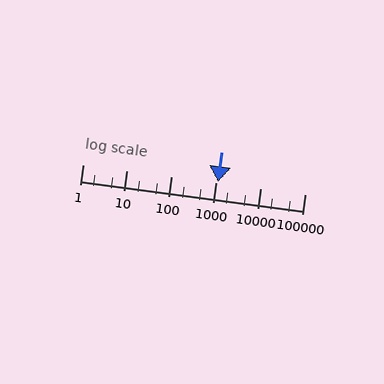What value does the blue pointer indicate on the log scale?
The pointer indicates approximately 1100.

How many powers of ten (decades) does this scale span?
The scale spans 5 decades, from 1 to 100000.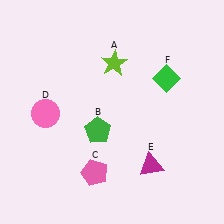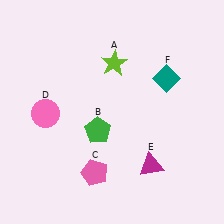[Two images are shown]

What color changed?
The diamond (F) changed from green in Image 1 to teal in Image 2.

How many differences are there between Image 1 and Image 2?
There is 1 difference between the two images.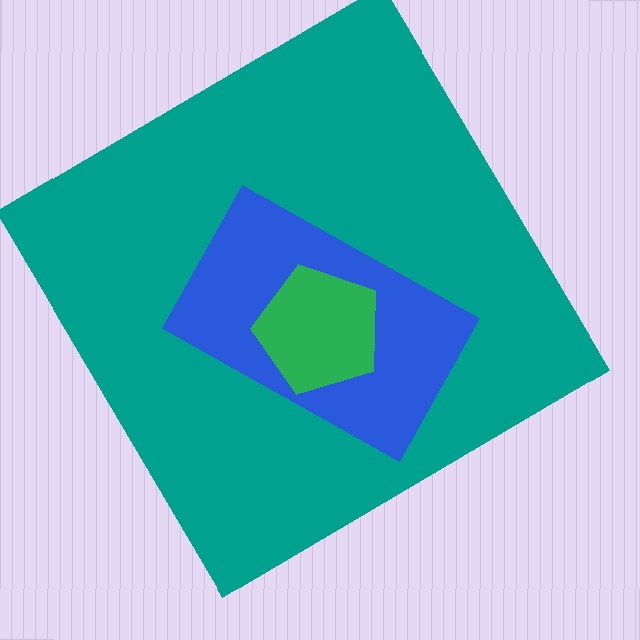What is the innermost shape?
The green pentagon.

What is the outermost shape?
The teal diamond.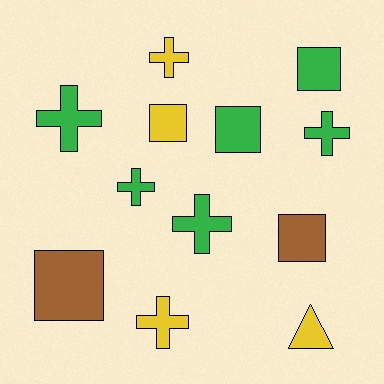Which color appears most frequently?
Green, with 6 objects.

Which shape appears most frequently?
Cross, with 6 objects.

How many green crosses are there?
There are 4 green crosses.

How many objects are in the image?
There are 12 objects.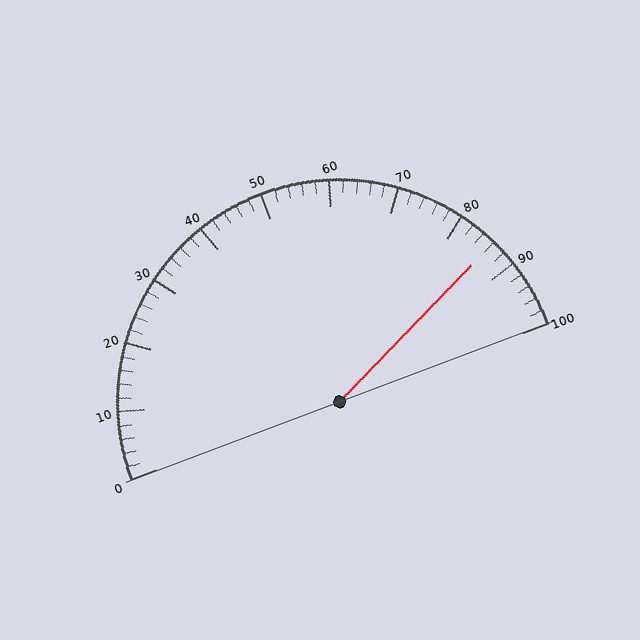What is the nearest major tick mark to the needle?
The nearest major tick mark is 90.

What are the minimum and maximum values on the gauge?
The gauge ranges from 0 to 100.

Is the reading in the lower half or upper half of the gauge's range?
The reading is in the upper half of the range (0 to 100).